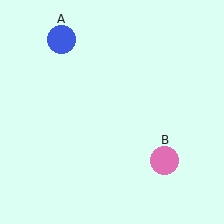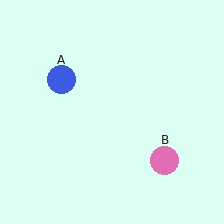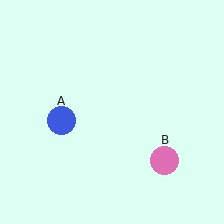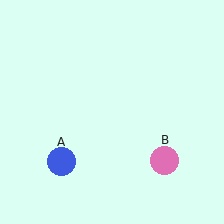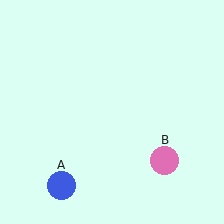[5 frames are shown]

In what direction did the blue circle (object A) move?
The blue circle (object A) moved down.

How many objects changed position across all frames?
1 object changed position: blue circle (object A).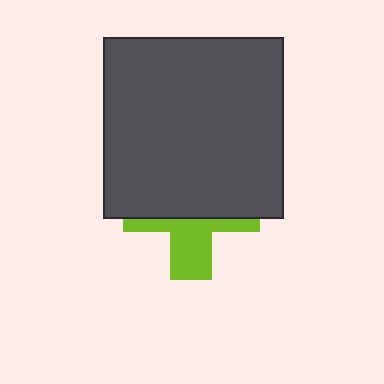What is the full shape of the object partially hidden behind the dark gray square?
The partially hidden object is a lime cross.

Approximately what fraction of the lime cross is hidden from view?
Roughly 63% of the lime cross is hidden behind the dark gray square.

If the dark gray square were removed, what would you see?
You would see the complete lime cross.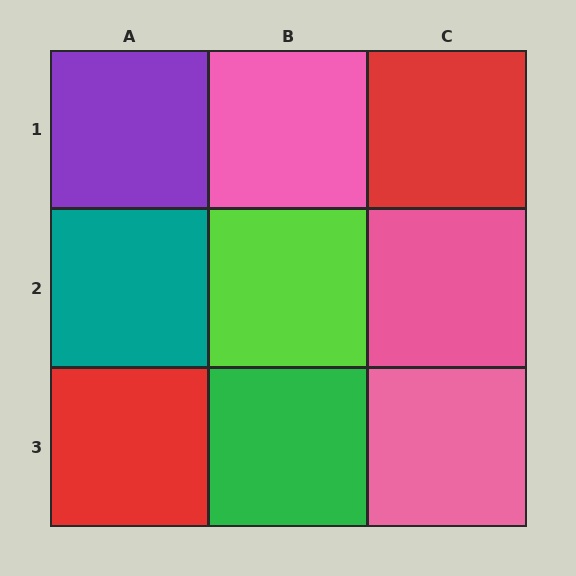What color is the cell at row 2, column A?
Teal.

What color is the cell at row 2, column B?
Lime.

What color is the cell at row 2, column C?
Pink.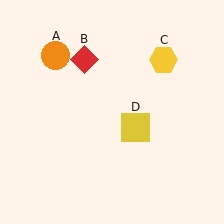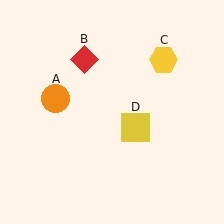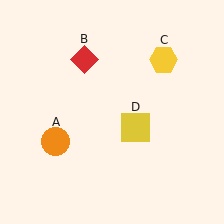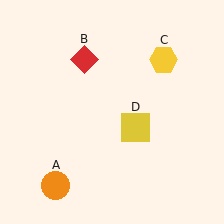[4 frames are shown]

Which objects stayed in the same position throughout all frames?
Red diamond (object B) and yellow hexagon (object C) and yellow square (object D) remained stationary.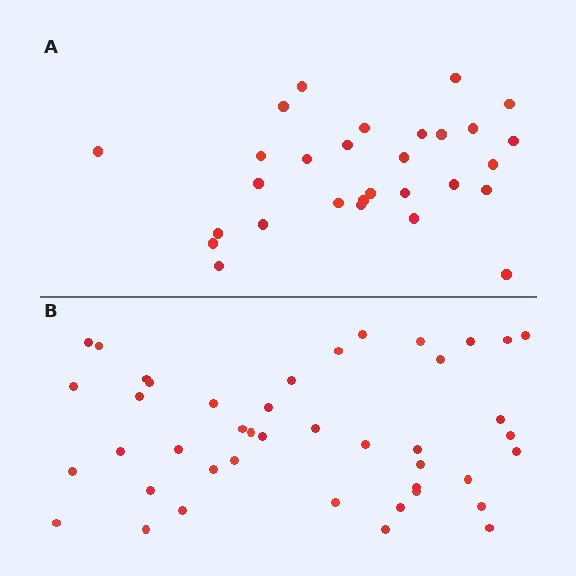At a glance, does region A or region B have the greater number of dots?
Region B (the bottom region) has more dots.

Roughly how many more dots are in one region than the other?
Region B has approximately 15 more dots than region A.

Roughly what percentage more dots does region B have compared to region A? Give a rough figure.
About 50% more.